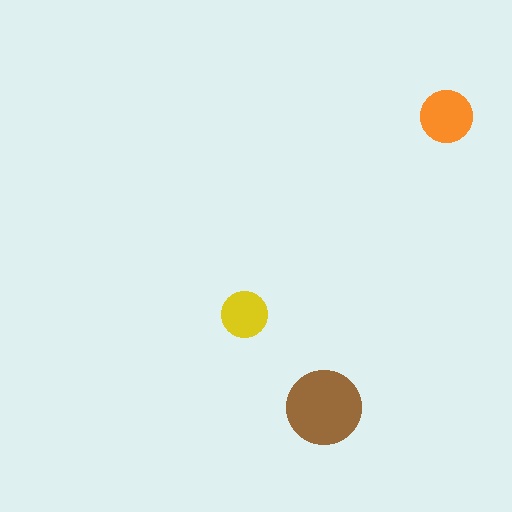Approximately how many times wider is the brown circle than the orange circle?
About 1.5 times wider.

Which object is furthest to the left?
The yellow circle is leftmost.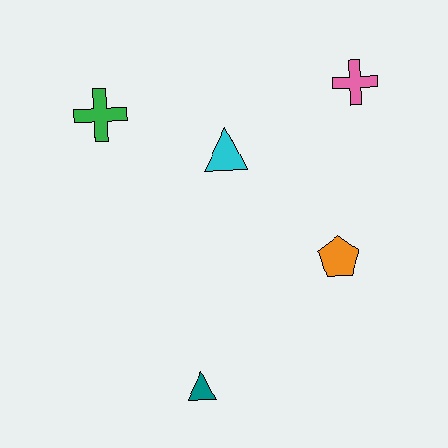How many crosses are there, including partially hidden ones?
There are 2 crosses.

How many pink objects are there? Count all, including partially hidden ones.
There is 1 pink object.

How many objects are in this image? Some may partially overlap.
There are 5 objects.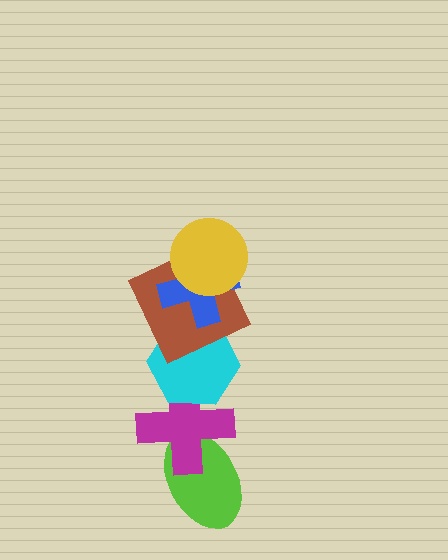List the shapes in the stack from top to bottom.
From top to bottom: the yellow circle, the blue cross, the brown square, the cyan hexagon, the magenta cross, the lime ellipse.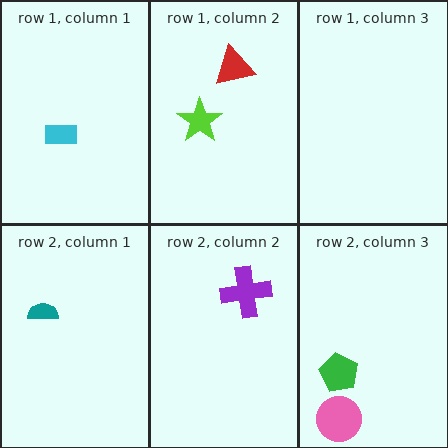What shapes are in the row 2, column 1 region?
The teal semicircle.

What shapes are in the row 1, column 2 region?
The lime star, the red triangle.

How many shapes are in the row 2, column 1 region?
1.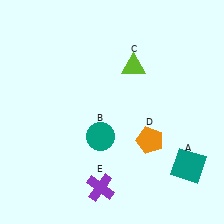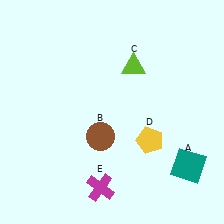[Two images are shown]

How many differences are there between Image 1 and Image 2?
There are 3 differences between the two images.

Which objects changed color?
B changed from teal to brown. D changed from orange to yellow. E changed from purple to magenta.